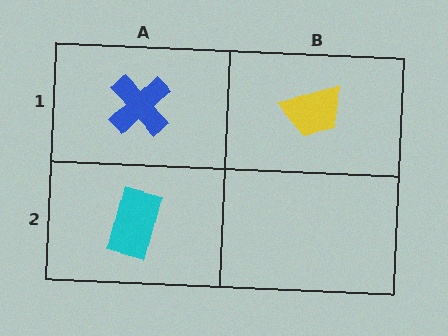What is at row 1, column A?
A blue cross.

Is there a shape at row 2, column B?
No, that cell is empty.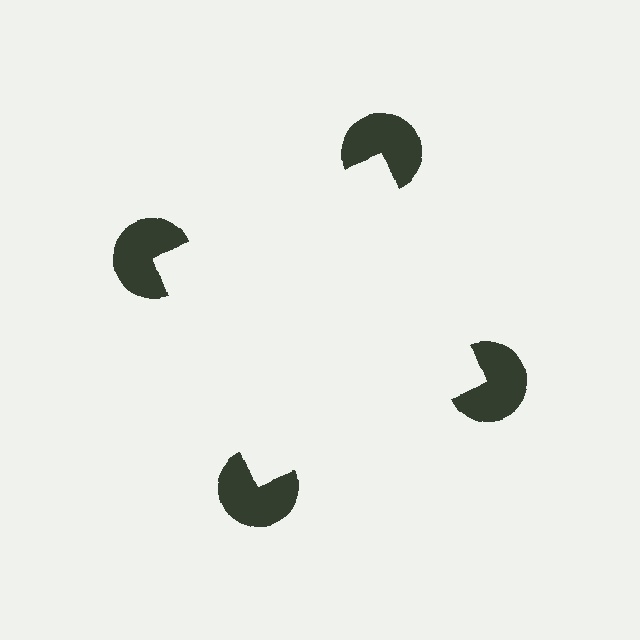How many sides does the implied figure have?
4 sides.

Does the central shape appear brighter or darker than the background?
It typically appears slightly brighter than the background, even though no actual brightness change is drawn.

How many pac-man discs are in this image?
There are 4 — one at each vertex of the illusory square.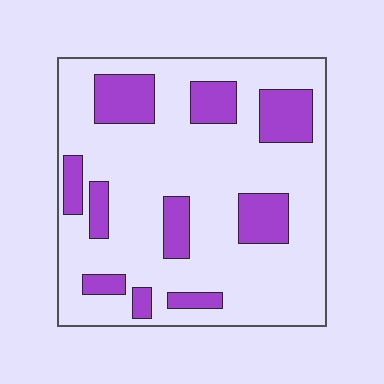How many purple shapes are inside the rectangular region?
10.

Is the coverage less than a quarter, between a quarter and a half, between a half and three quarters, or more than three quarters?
Less than a quarter.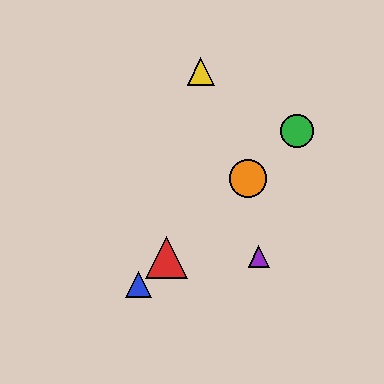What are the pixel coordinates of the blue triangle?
The blue triangle is at (138, 284).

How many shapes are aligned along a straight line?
4 shapes (the red triangle, the blue triangle, the green circle, the orange circle) are aligned along a straight line.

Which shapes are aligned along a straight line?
The red triangle, the blue triangle, the green circle, the orange circle are aligned along a straight line.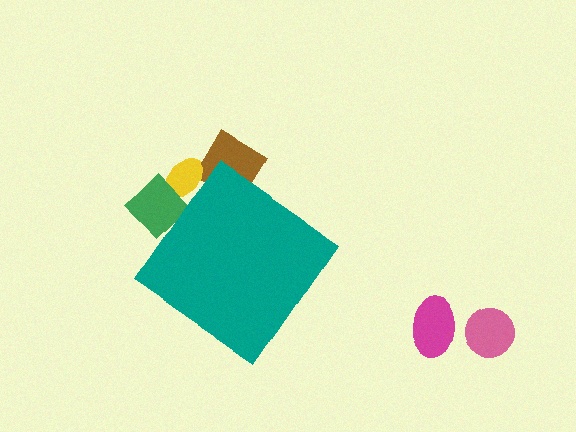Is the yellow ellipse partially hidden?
Yes, the yellow ellipse is partially hidden behind the teal diamond.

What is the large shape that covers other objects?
A teal diamond.